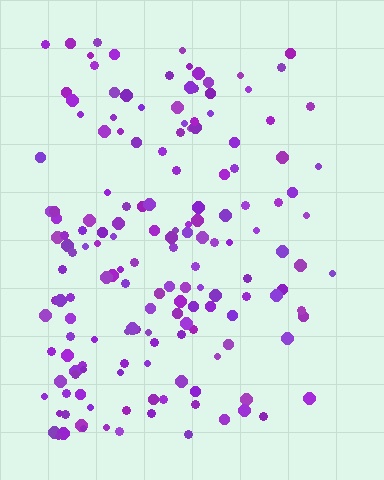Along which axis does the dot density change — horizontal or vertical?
Horizontal.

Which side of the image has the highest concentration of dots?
The left.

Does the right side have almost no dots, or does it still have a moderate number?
Still a moderate number, just noticeably fewer than the left.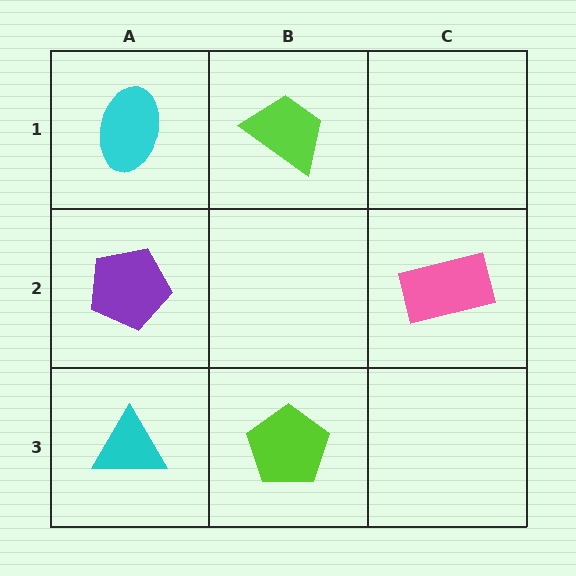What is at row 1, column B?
A lime trapezoid.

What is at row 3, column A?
A cyan triangle.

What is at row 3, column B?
A lime pentagon.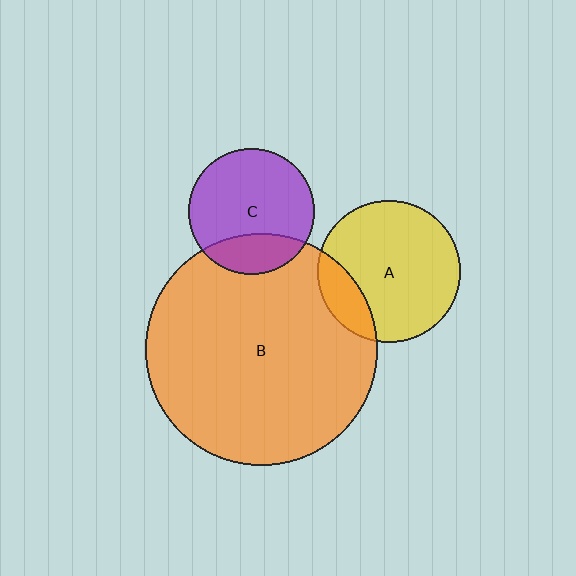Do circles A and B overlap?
Yes.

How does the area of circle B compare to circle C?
Approximately 3.4 times.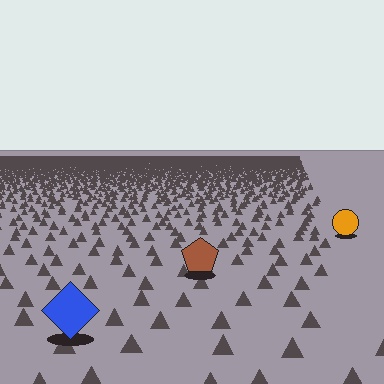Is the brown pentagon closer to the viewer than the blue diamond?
No. The blue diamond is closer — you can tell from the texture gradient: the ground texture is coarser near it.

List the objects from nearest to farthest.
From nearest to farthest: the blue diamond, the brown pentagon, the orange circle.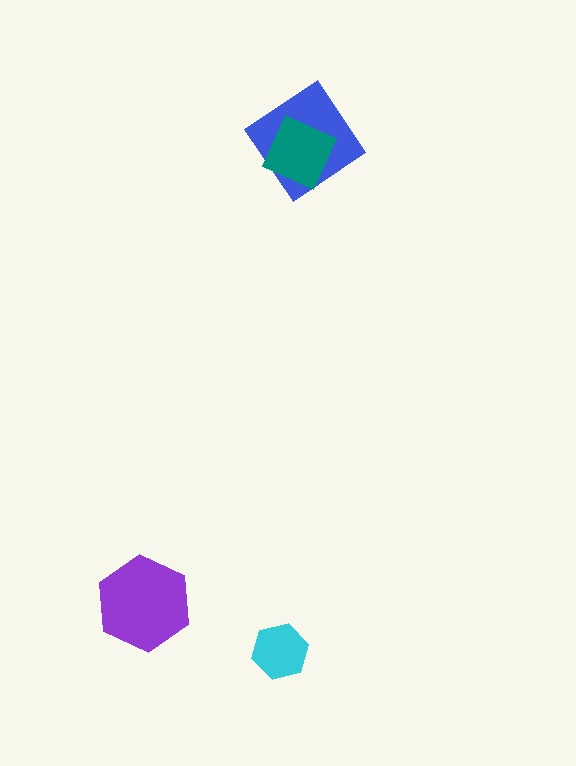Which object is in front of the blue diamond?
The teal square is in front of the blue diamond.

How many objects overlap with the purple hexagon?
0 objects overlap with the purple hexagon.